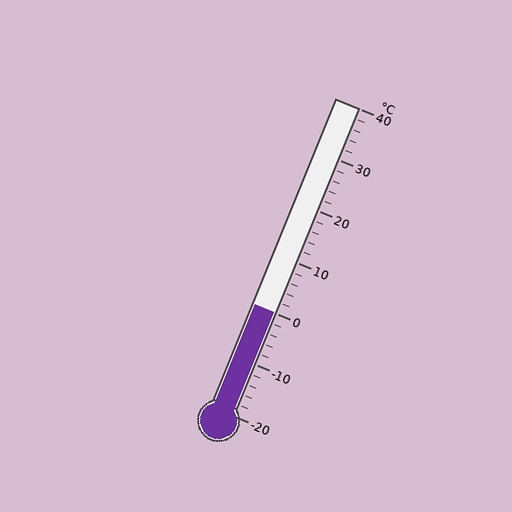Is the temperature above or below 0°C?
The temperature is at 0°C.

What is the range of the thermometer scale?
The thermometer scale ranges from -20°C to 40°C.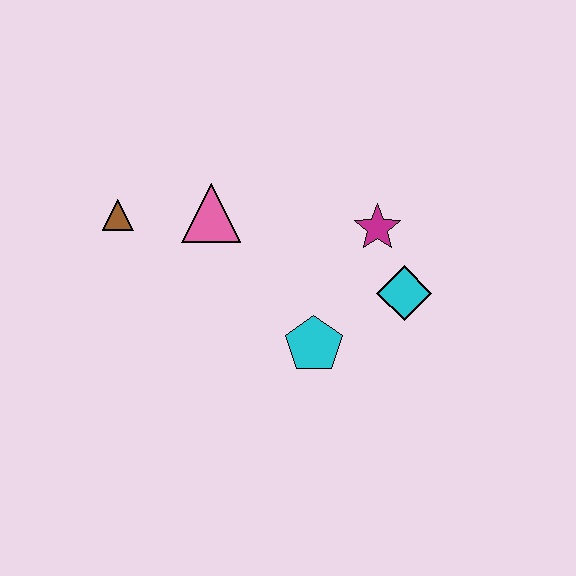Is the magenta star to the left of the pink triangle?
No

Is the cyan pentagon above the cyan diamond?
No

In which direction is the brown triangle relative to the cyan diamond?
The brown triangle is to the left of the cyan diamond.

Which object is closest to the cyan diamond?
The magenta star is closest to the cyan diamond.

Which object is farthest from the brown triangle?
The cyan diamond is farthest from the brown triangle.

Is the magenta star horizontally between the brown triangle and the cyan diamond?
Yes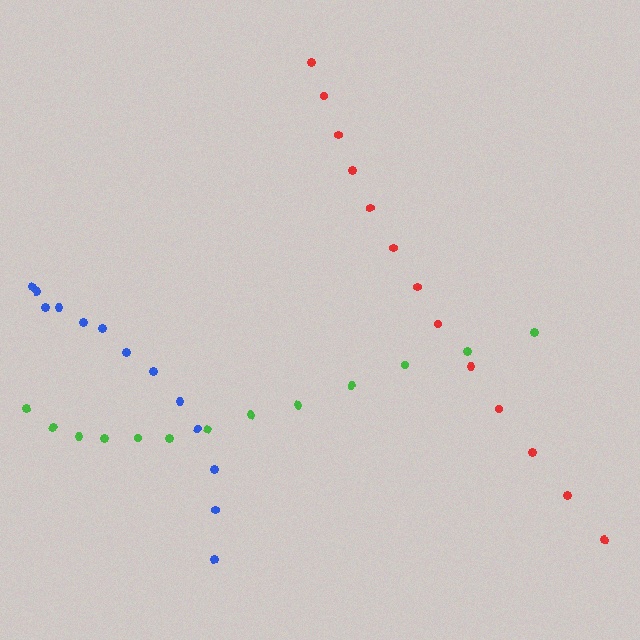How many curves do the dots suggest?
There are 3 distinct paths.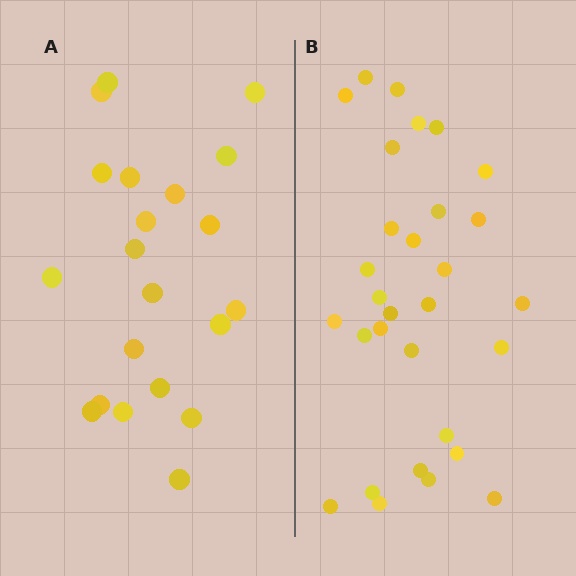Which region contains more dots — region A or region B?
Region B (the right region) has more dots.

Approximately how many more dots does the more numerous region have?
Region B has roughly 8 or so more dots than region A.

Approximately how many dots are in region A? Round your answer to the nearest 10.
About 20 dots. (The exact count is 21, which rounds to 20.)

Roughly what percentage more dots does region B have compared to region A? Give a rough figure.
About 45% more.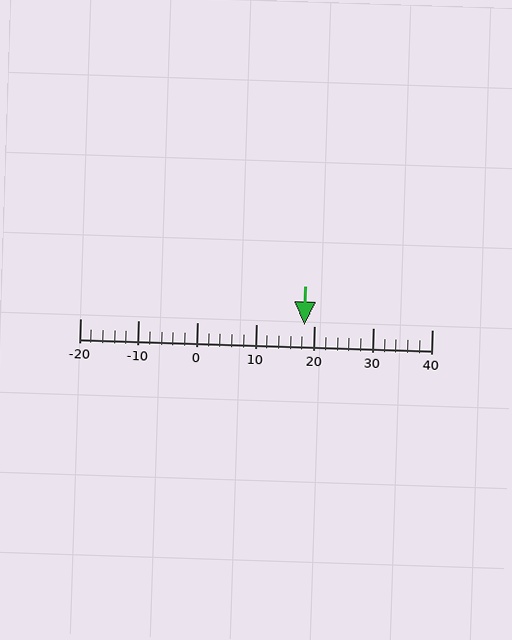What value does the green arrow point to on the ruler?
The green arrow points to approximately 18.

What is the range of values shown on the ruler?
The ruler shows values from -20 to 40.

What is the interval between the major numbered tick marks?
The major tick marks are spaced 10 units apart.